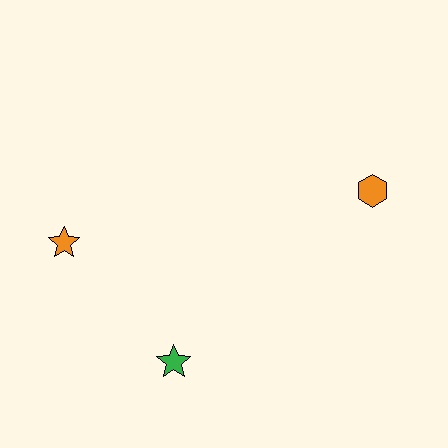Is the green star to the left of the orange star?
No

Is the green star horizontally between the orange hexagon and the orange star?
Yes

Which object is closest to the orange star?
The green star is closest to the orange star.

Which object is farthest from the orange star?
The orange hexagon is farthest from the orange star.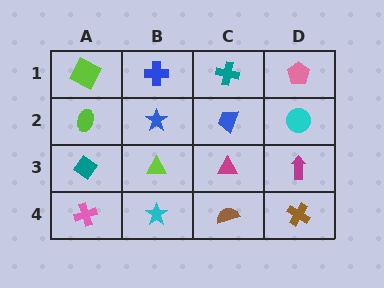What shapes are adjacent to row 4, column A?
A teal diamond (row 3, column A), a cyan star (row 4, column B).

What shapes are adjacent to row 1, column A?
A lime ellipse (row 2, column A), a blue cross (row 1, column B).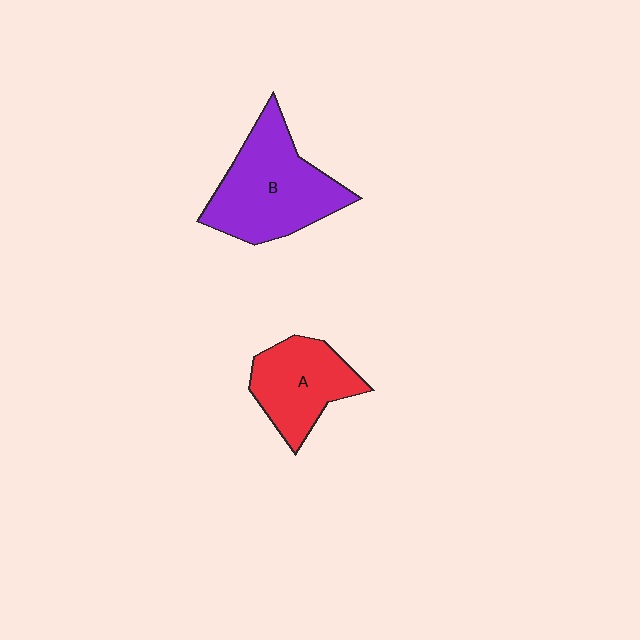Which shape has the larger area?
Shape B (purple).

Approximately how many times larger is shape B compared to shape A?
Approximately 1.4 times.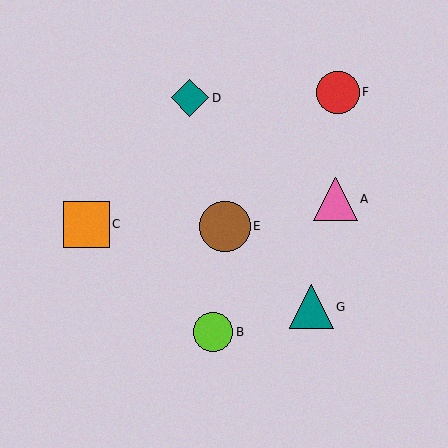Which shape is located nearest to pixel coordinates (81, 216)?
The orange square (labeled C) at (86, 225) is nearest to that location.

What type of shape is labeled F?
Shape F is a red circle.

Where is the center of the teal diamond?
The center of the teal diamond is at (190, 98).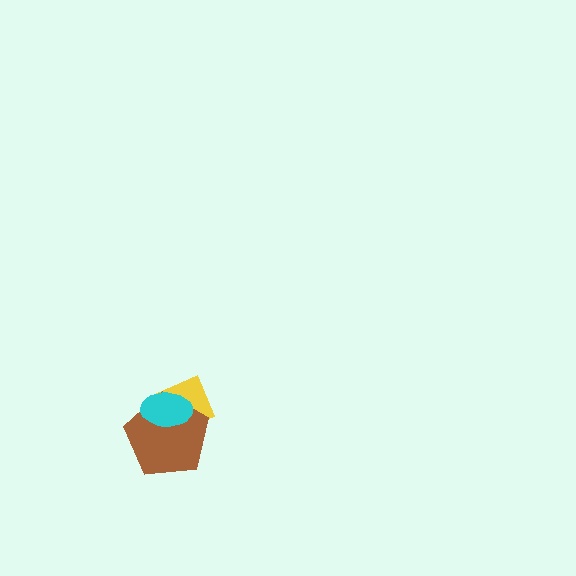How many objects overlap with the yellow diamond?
2 objects overlap with the yellow diamond.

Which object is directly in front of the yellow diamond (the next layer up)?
The brown pentagon is directly in front of the yellow diamond.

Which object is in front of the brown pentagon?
The cyan ellipse is in front of the brown pentagon.